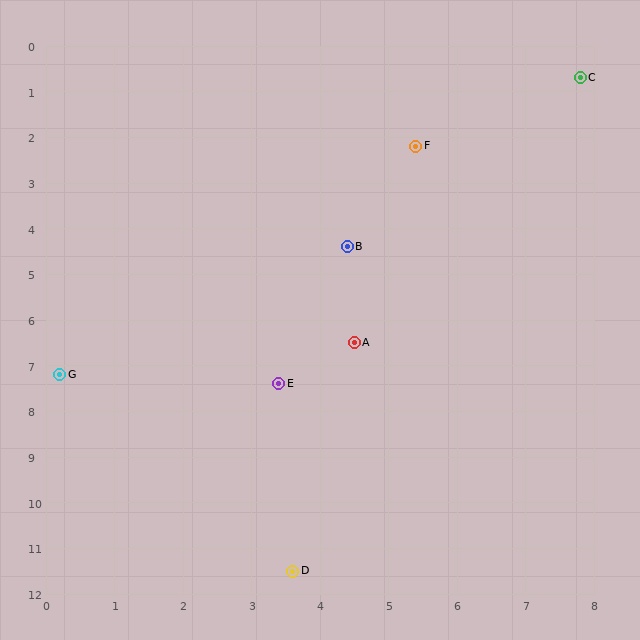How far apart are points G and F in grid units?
Points G and F are about 7.2 grid units apart.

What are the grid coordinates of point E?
Point E is at approximately (3.4, 7.4).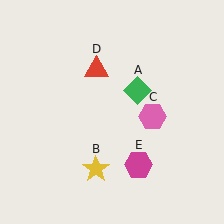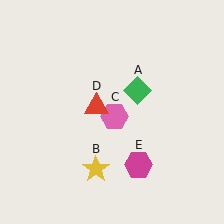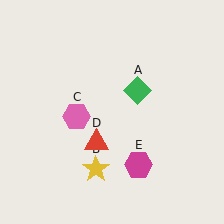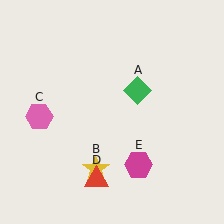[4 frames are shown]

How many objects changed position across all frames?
2 objects changed position: pink hexagon (object C), red triangle (object D).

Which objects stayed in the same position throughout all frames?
Green diamond (object A) and yellow star (object B) and magenta hexagon (object E) remained stationary.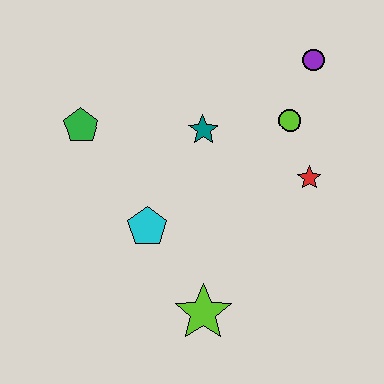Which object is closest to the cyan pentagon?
The lime star is closest to the cyan pentagon.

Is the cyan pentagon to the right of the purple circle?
No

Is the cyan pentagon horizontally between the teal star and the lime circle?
No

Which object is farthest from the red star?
The green pentagon is farthest from the red star.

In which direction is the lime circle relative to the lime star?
The lime circle is above the lime star.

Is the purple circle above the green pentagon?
Yes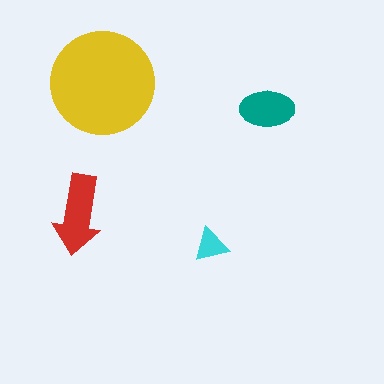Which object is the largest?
The yellow circle.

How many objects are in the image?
There are 4 objects in the image.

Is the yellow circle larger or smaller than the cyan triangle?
Larger.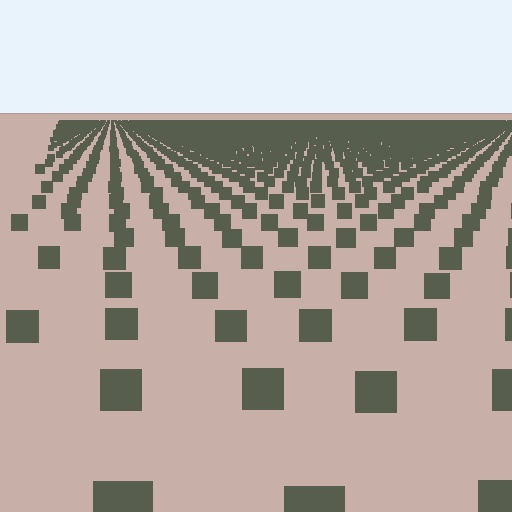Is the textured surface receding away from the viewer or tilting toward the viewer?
The surface is receding away from the viewer. Texture elements get smaller and denser toward the top.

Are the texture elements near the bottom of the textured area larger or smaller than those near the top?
Larger. Near the bottom, elements are closer to the viewer and appear at a bigger on-screen size.